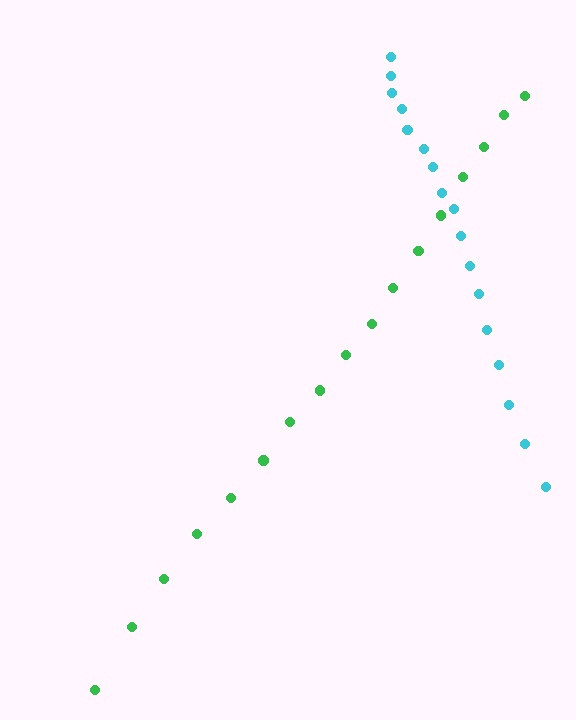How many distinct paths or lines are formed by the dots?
There are 2 distinct paths.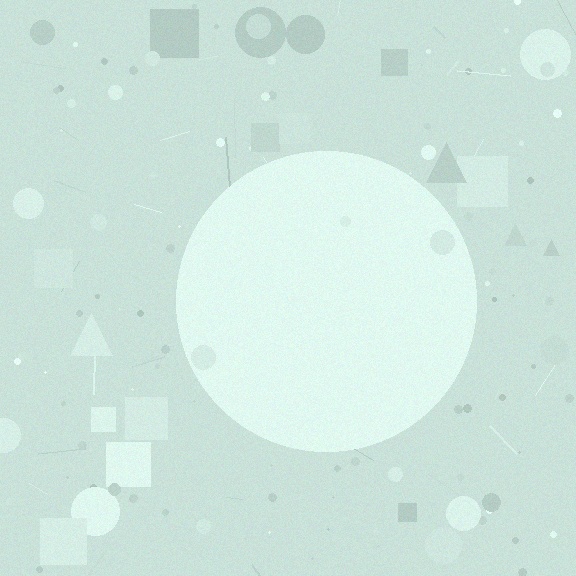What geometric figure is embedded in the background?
A circle is embedded in the background.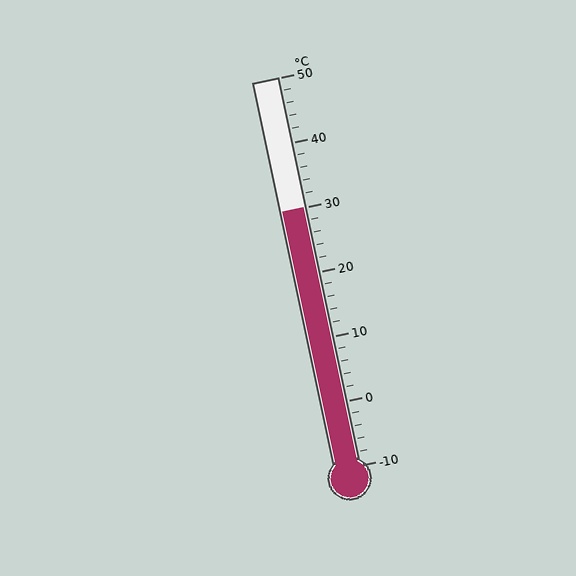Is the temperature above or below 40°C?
The temperature is below 40°C.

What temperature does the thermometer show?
The thermometer shows approximately 30°C.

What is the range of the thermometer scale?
The thermometer scale ranges from -10°C to 50°C.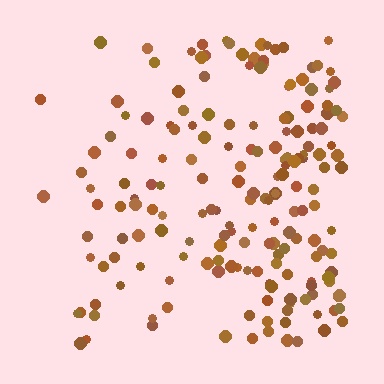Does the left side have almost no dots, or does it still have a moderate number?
Still a moderate number, just noticeably fewer than the right.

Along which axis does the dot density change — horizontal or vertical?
Horizontal.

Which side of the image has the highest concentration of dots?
The right.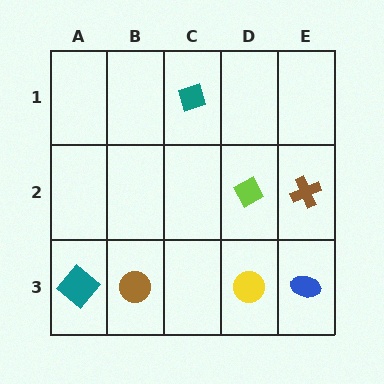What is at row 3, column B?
A brown circle.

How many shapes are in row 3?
4 shapes.